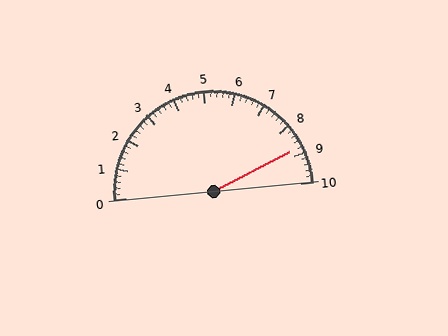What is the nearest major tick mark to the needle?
The nearest major tick mark is 9.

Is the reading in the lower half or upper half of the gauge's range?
The reading is in the upper half of the range (0 to 10).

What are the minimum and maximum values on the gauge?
The gauge ranges from 0 to 10.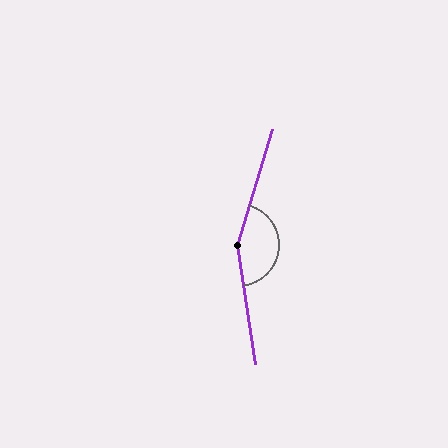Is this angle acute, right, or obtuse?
It is obtuse.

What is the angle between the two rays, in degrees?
Approximately 155 degrees.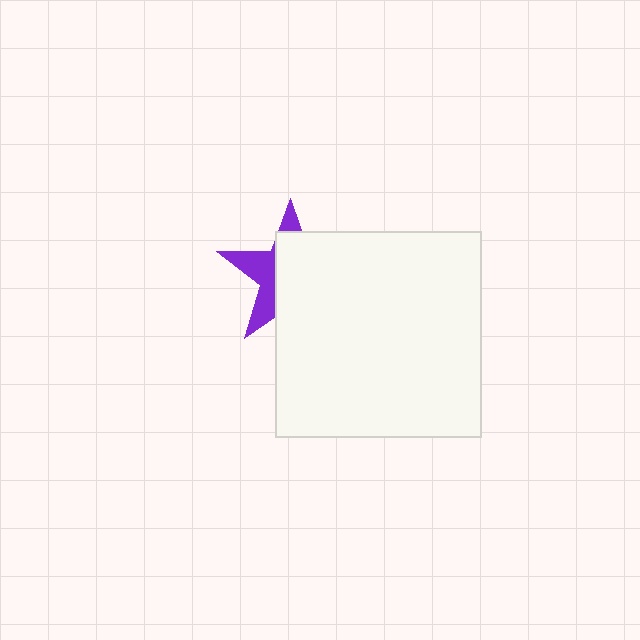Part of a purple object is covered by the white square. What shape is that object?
It is a star.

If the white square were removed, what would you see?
You would see the complete purple star.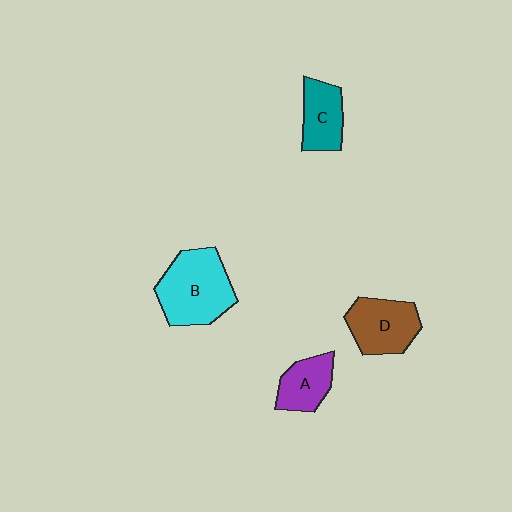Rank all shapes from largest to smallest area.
From largest to smallest: B (cyan), D (brown), C (teal), A (purple).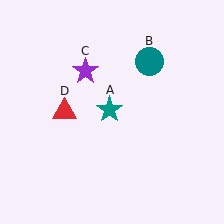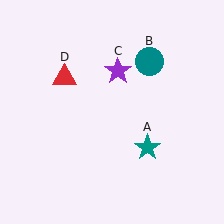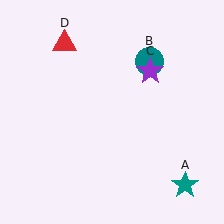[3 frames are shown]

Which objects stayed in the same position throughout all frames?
Teal circle (object B) remained stationary.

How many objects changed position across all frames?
3 objects changed position: teal star (object A), purple star (object C), red triangle (object D).